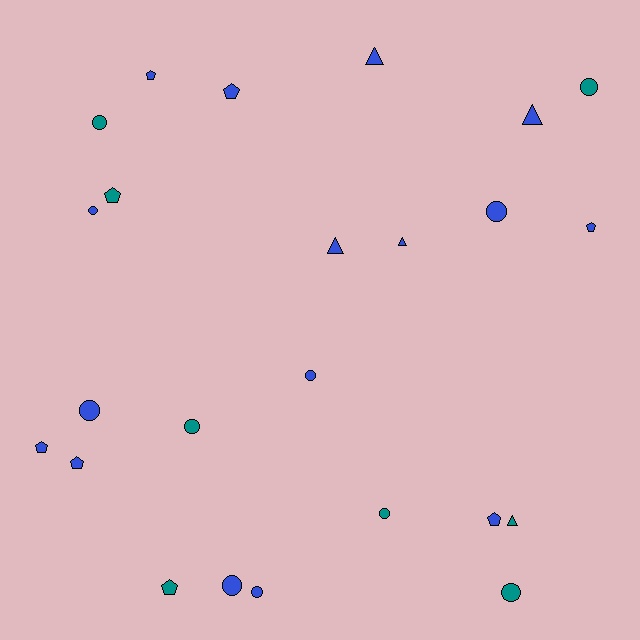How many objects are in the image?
There are 24 objects.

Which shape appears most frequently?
Circle, with 11 objects.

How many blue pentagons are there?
There are 6 blue pentagons.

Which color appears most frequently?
Blue, with 16 objects.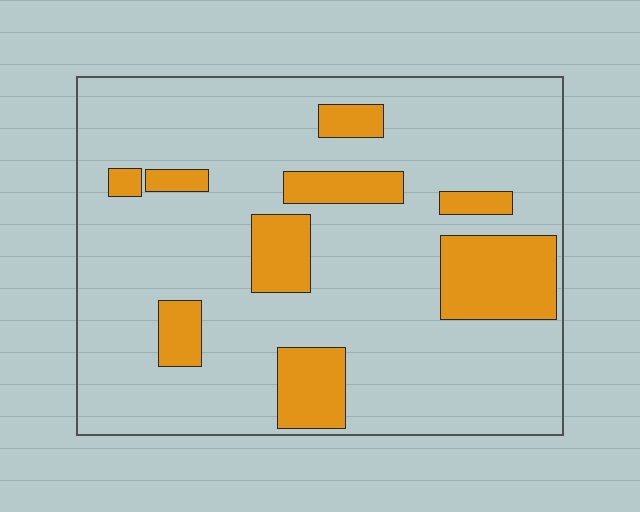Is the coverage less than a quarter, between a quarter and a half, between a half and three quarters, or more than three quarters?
Less than a quarter.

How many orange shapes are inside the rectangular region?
9.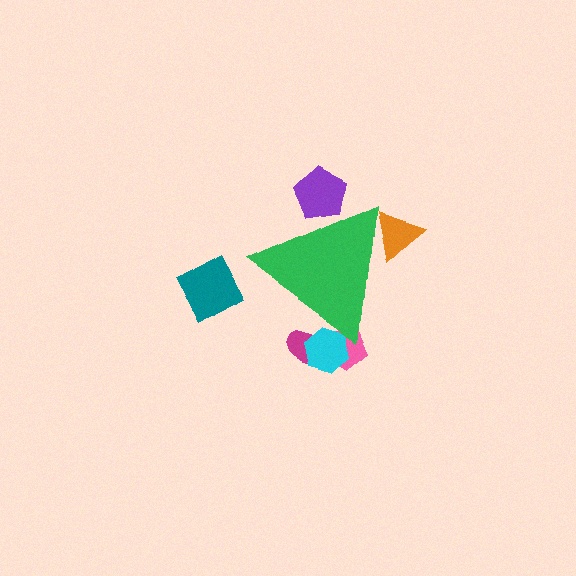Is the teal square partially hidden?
No, the teal square is fully visible.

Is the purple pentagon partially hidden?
Yes, the purple pentagon is partially hidden behind the green triangle.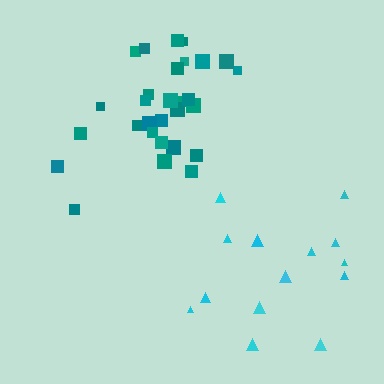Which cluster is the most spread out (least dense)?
Cyan.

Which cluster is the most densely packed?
Teal.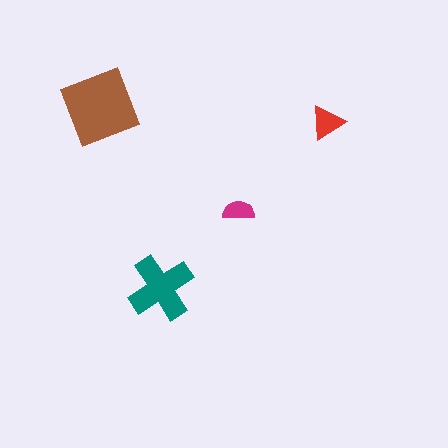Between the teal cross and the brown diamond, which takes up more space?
The brown diamond.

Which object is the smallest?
The magenta semicircle.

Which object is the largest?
The brown diamond.